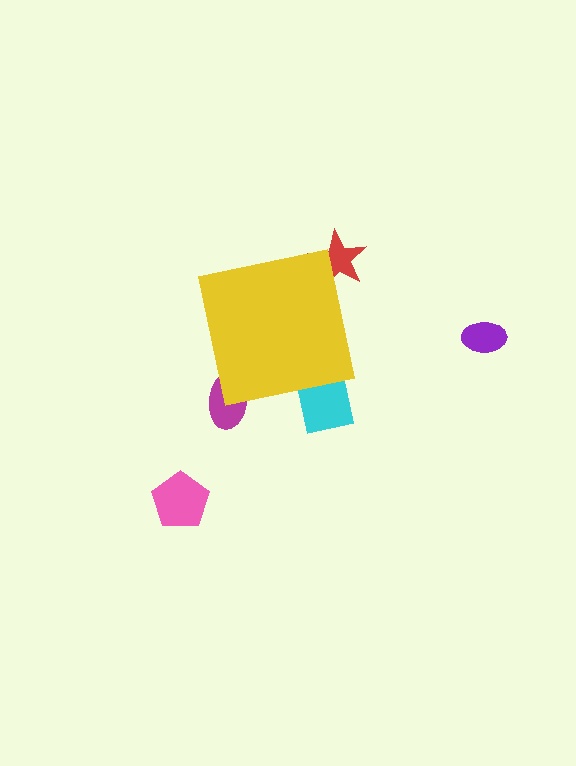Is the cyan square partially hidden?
Yes, the cyan square is partially hidden behind the yellow square.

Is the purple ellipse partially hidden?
No, the purple ellipse is fully visible.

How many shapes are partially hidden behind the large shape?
3 shapes are partially hidden.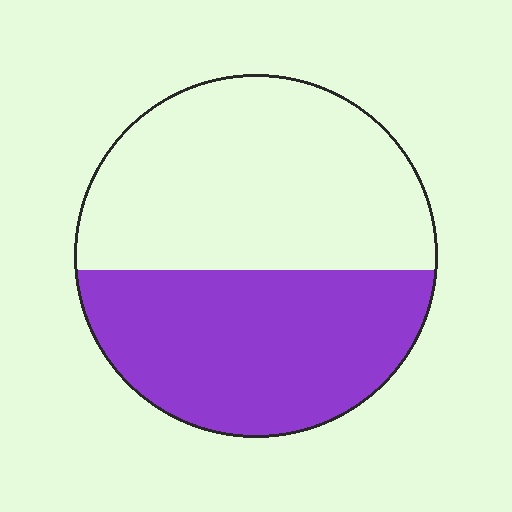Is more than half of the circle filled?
No.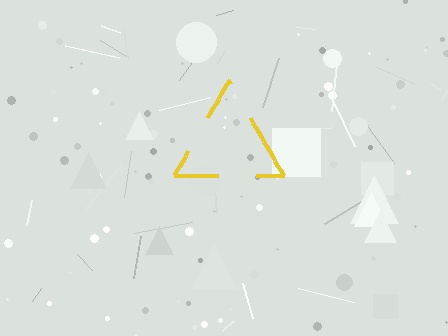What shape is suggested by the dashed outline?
The dashed outline suggests a triangle.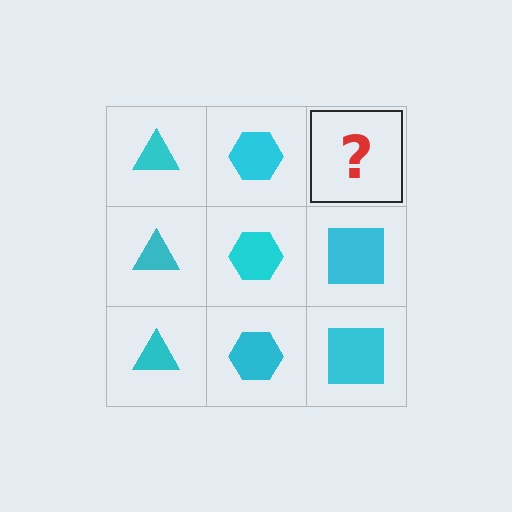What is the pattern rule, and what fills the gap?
The rule is that each column has a consistent shape. The gap should be filled with a cyan square.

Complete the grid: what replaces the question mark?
The question mark should be replaced with a cyan square.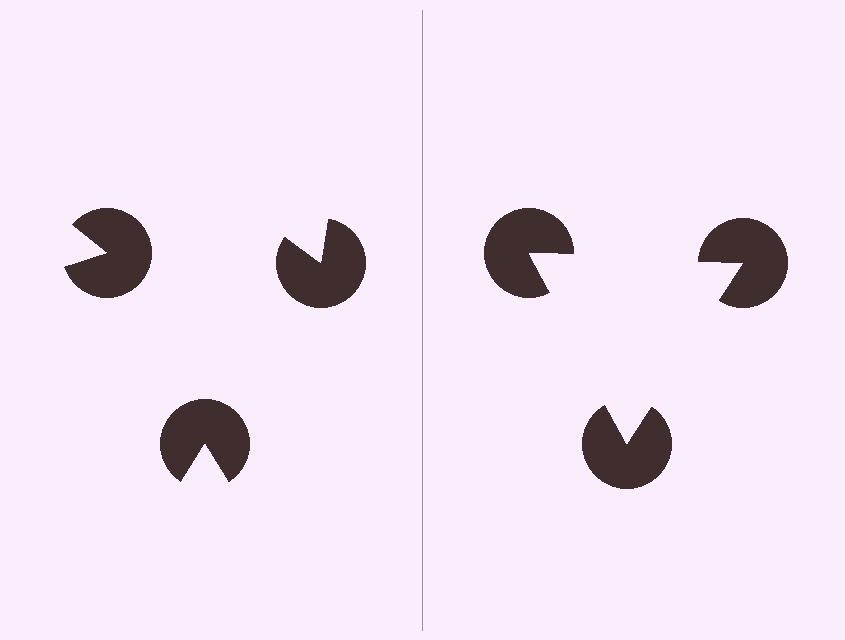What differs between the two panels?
The pac-man discs are positioned identically on both sides; only the wedge orientations differ. On the right they align to a triangle; on the left they are misaligned.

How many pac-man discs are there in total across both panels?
6 — 3 on each side.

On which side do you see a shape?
An illusory triangle appears on the right side. On the left side the wedge cuts are rotated, so no coherent shape forms.